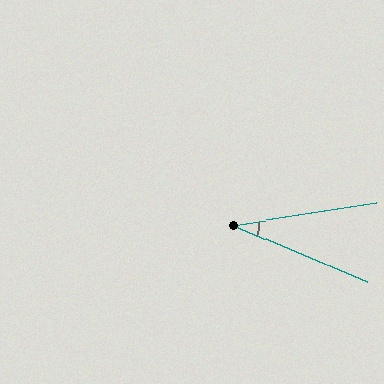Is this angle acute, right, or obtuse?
It is acute.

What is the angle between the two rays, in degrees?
Approximately 32 degrees.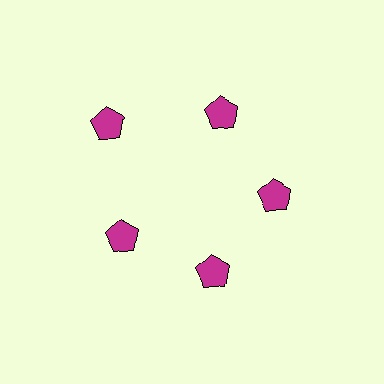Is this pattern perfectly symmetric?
No. The 5 magenta pentagons are arranged in a ring, but one element near the 10 o'clock position is pushed outward from the center, breaking the 5-fold rotational symmetry.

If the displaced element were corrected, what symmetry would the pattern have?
It would have 5-fold rotational symmetry — the pattern would map onto itself every 72 degrees.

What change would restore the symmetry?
The symmetry would be restored by moving it inward, back onto the ring so that all 5 pentagons sit at equal angles and equal distance from the center.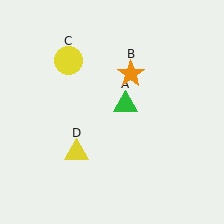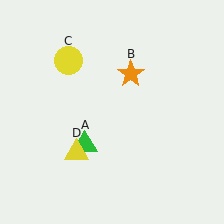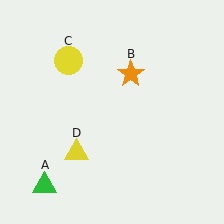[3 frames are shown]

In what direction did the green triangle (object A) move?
The green triangle (object A) moved down and to the left.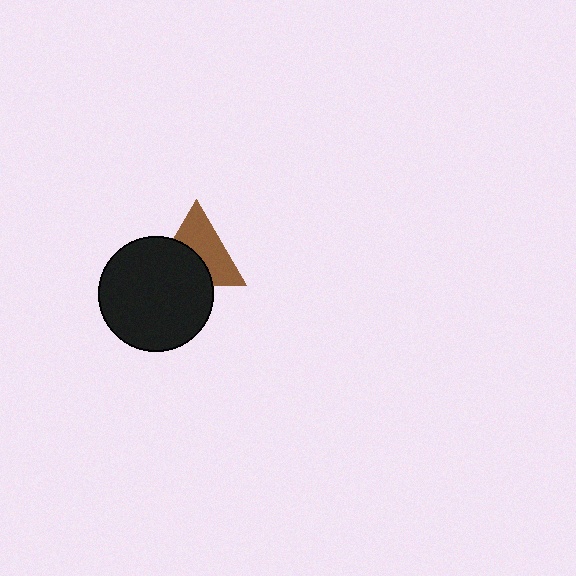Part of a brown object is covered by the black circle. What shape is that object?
It is a triangle.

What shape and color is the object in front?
The object in front is a black circle.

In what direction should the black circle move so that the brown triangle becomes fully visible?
The black circle should move down. That is the shortest direction to clear the overlap and leave the brown triangle fully visible.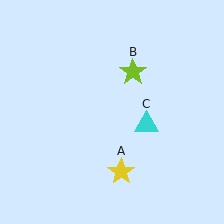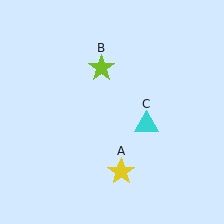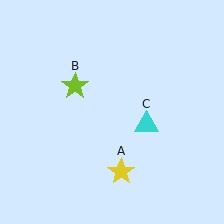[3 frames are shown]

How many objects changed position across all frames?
1 object changed position: lime star (object B).